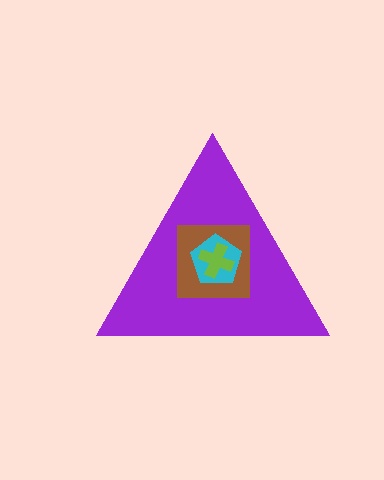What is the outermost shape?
The purple triangle.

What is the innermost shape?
The lime cross.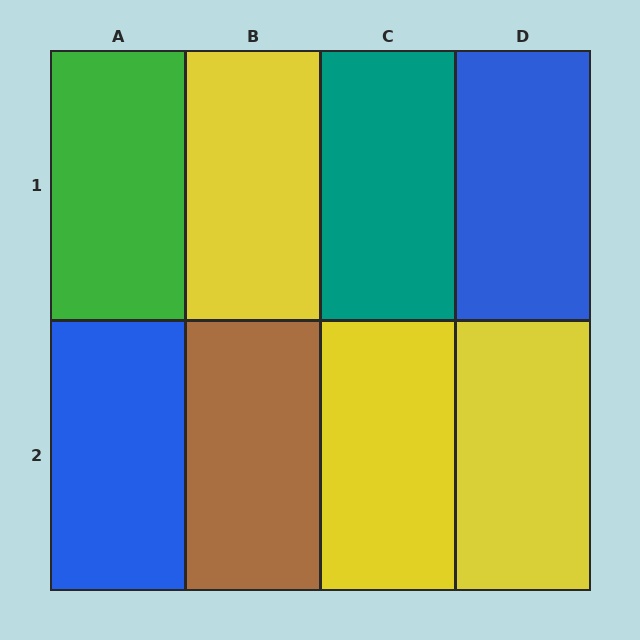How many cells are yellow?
3 cells are yellow.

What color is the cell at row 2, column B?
Brown.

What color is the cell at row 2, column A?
Blue.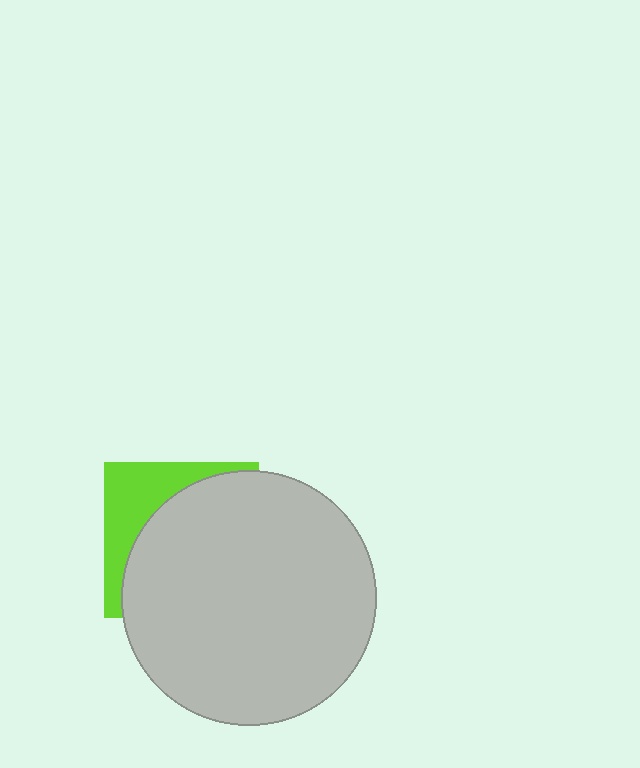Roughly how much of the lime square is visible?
A small part of it is visible (roughly 31%).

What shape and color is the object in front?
The object in front is a light gray circle.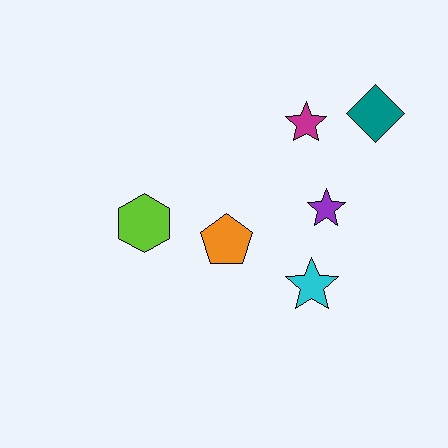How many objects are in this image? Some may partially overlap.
There are 6 objects.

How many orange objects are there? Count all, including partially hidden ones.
There is 1 orange object.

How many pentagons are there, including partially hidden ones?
There is 1 pentagon.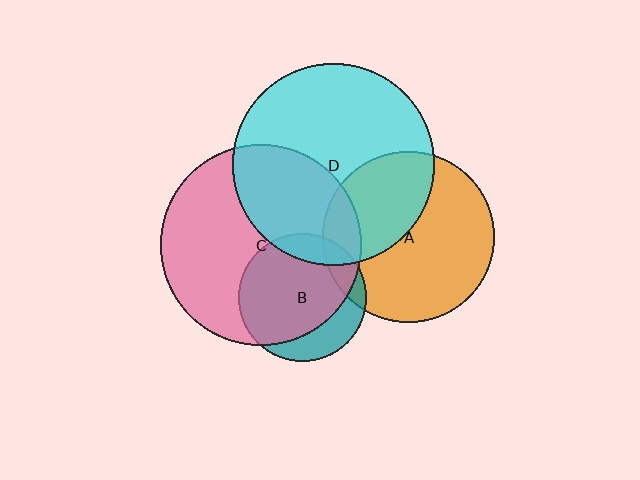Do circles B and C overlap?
Yes.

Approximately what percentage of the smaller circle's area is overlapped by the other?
Approximately 75%.